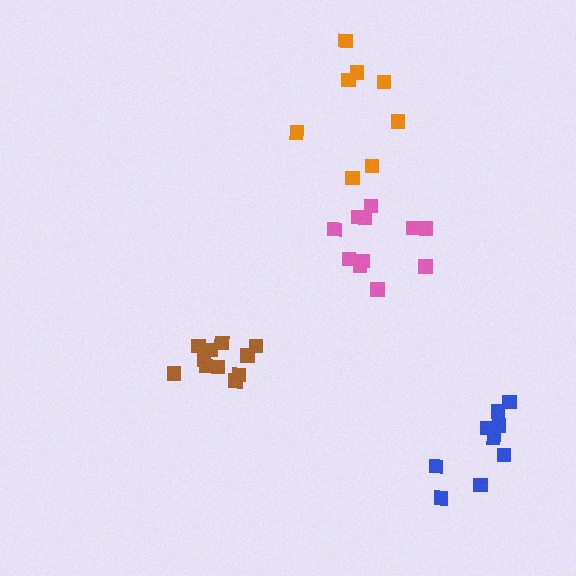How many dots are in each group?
Group 1: 8 dots, Group 2: 11 dots, Group 3: 9 dots, Group 4: 11 dots (39 total).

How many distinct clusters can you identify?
There are 4 distinct clusters.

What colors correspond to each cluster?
The clusters are colored: orange, pink, blue, brown.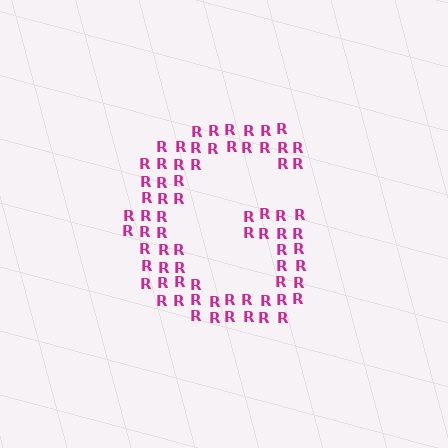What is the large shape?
The large shape is the letter G.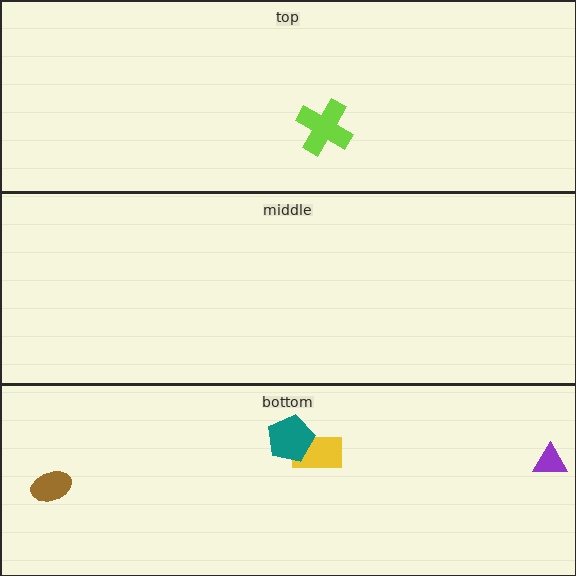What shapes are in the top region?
The lime cross.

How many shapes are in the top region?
1.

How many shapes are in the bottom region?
4.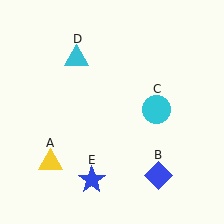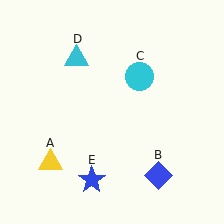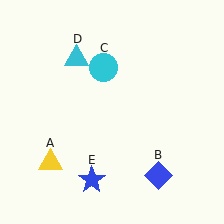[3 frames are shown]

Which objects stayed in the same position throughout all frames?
Yellow triangle (object A) and blue diamond (object B) and cyan triangle (object D) and blue star (object E) remained stationary.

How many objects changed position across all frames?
1 object changed position: cyan circle (object C).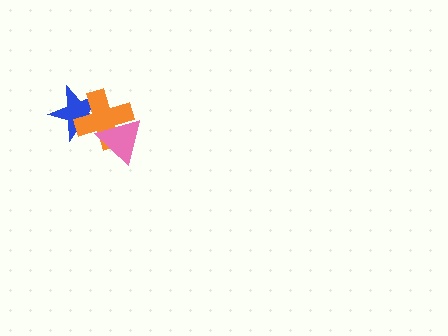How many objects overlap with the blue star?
1 object overlaps with the blue star.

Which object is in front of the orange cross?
The pink triangle is in front of the orange cross.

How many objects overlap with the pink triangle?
1 object overlaps with the pink triangle.